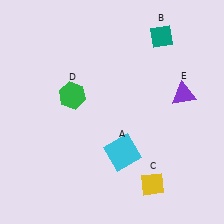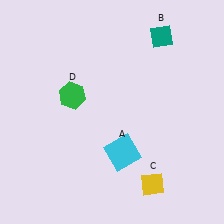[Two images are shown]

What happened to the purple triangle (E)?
The purple triangle (E) was removed in Image 2. It was in the top-right area of Image 1.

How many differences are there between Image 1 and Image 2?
There is 1 difference between the two images.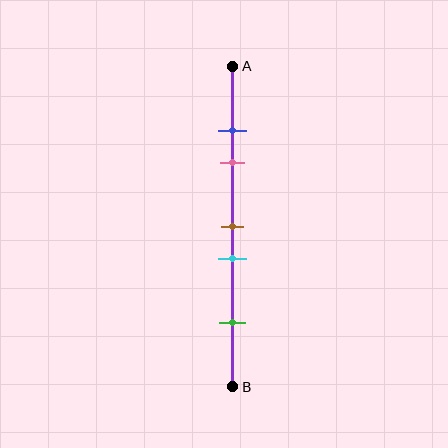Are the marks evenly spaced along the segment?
No, the marks are not evenly spaced.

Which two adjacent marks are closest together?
The blue and pink marks are the closest adjacent pair.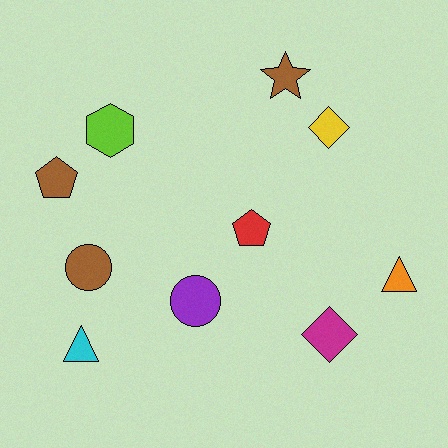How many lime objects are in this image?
There is 1 lime object.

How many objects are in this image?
There are 10 objects.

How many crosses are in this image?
There are no crosses.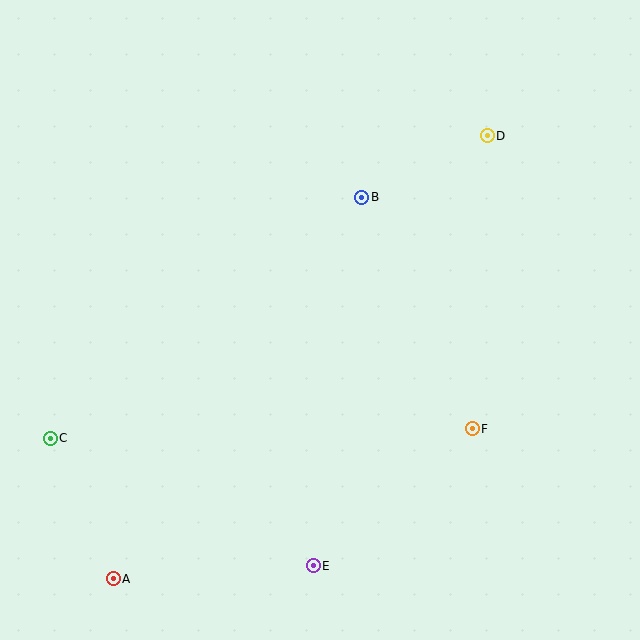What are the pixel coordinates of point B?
Point B is at (362, 197).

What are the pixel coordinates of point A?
Point A is at (113, 579).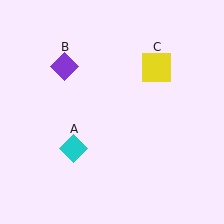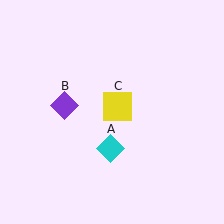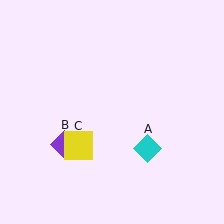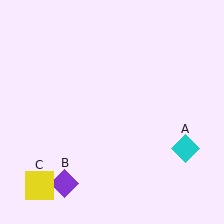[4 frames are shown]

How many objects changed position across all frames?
3 objects changed position: cyan diamond (object A), purple diamond (object B), yellow square (object C).